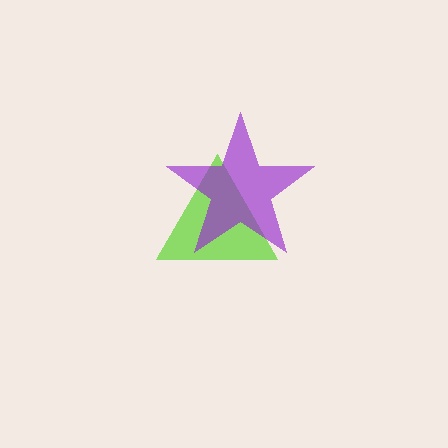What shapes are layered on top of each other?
The layered shapes are: a lime triangle, a purple star.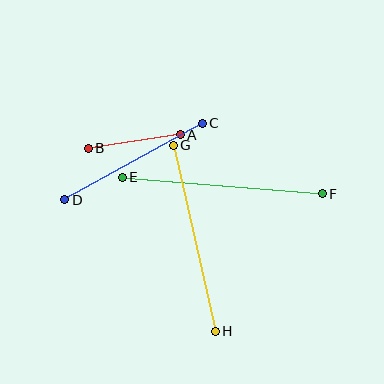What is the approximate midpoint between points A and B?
The midpoint is at approximately (134, 142) pixels.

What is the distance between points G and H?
The distance is approximately 191 pixels.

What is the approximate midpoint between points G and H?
The midpoint is at approximately (194, 238) pixels.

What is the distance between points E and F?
The distance is approximately 201 pixels.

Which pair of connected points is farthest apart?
Points E and F are farthest apart.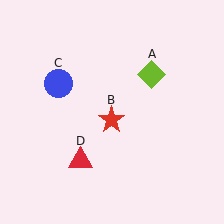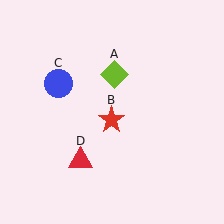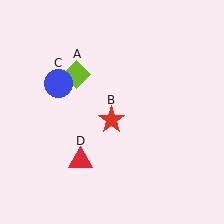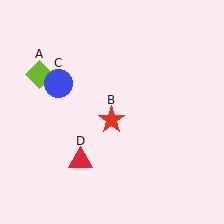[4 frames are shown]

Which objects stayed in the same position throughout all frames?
Red star (object B) and blue circle (object C) and red triangle (object D) remained stationary.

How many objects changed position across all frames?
1 object changed position: lime diamond (object A).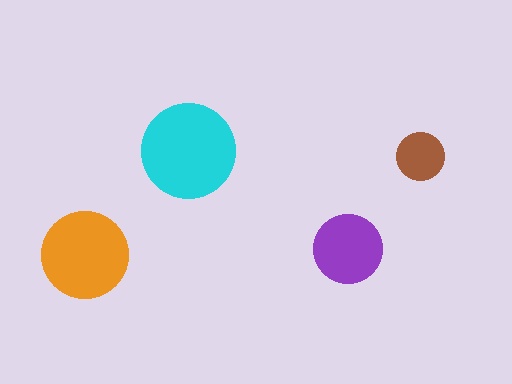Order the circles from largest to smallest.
the cyan one, the orange one, the purple one, the brown one.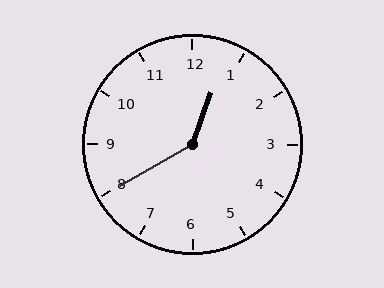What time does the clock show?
12:40.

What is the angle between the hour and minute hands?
Approximately 140 degrees.